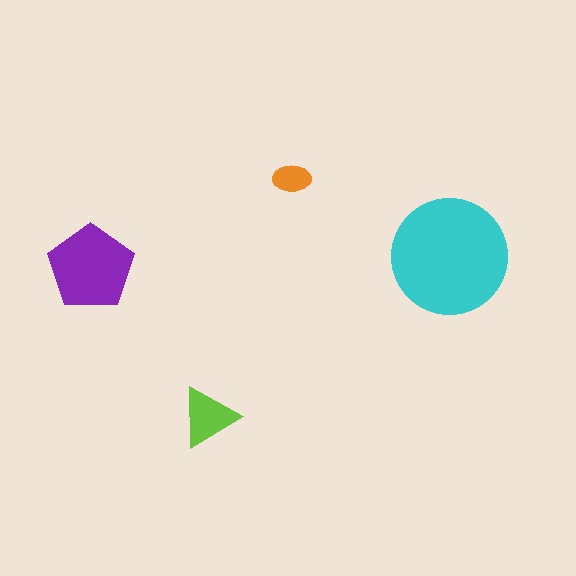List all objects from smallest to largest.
The orange ellipse, the lime triangle, the purple pentagon, the cyan circle.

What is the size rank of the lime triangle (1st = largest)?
3rd.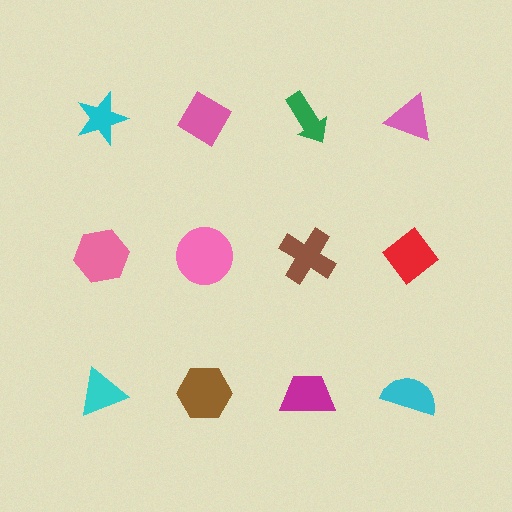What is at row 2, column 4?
A red diamond.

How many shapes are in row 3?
4 shapes.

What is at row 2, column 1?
A pink hexagon.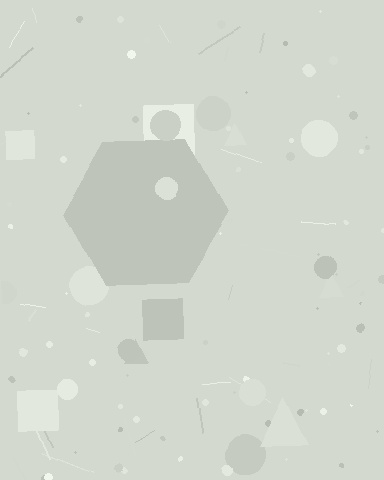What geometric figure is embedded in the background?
A hexagon is embedded in the background.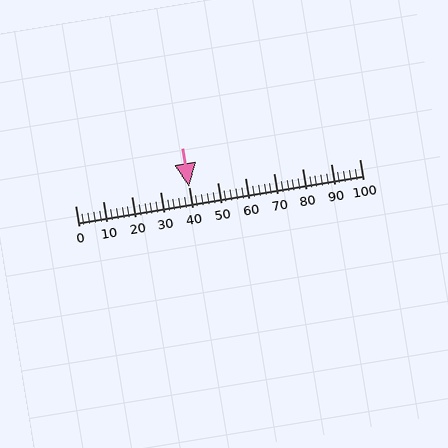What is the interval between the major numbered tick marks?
The major tick marks are spaced 10 units apart.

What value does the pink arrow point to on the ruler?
The pink arrow points to approximately 40.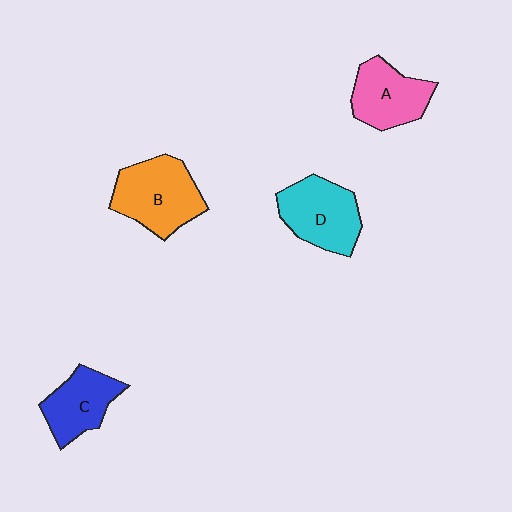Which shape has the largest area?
Shape B (orange).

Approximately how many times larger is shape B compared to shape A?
Approximately 1.3 times.